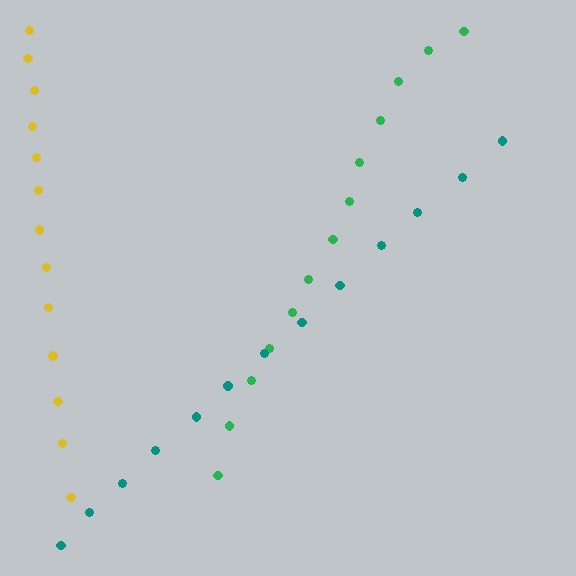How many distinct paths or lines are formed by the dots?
There are 3 distinct paths.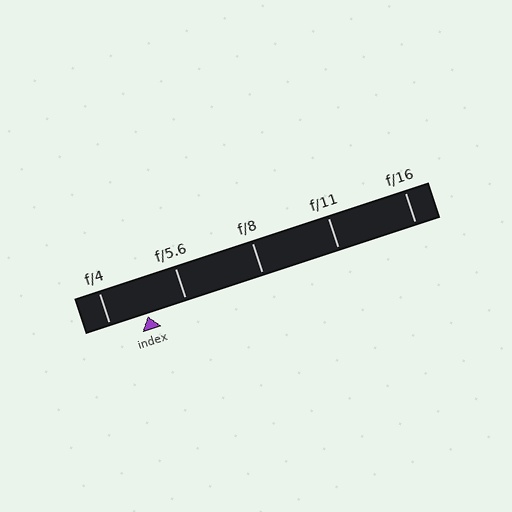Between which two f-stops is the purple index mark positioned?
The index mark is between f/4 and f/5.6.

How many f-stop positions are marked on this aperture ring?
There are 5 f-stop positions marked.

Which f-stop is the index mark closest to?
The index mark is closest to f/4.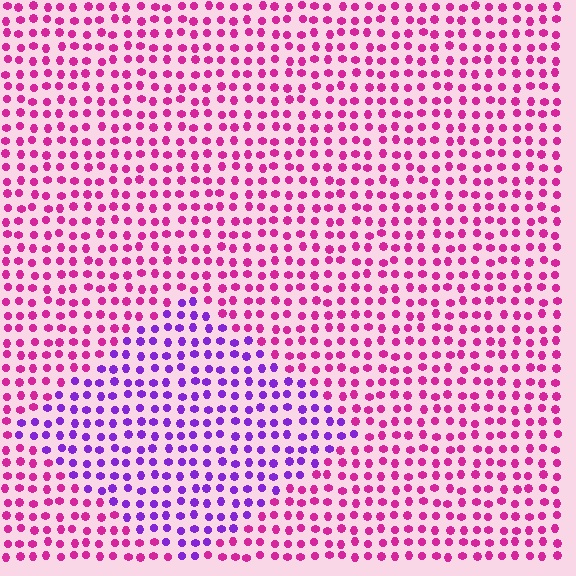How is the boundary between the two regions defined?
The boundary is defined purely by a slight shift in hue (about 47 degrees). Spacing, size, and orientation are identical on both sides.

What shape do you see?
I see a diamond.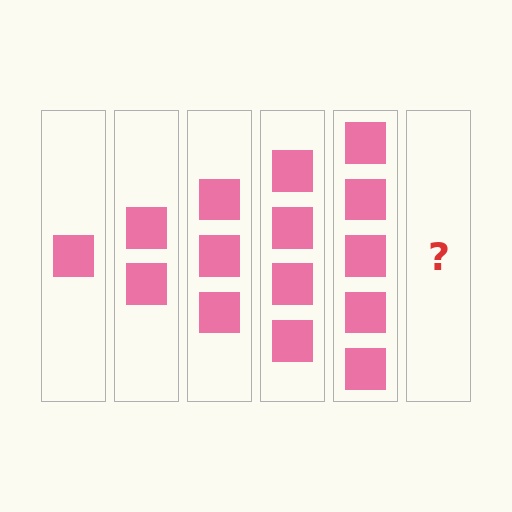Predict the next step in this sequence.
The next step is 6 squares.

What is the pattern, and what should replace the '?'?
The pattern is that each step adds one more square. The '?' should be 6 squares.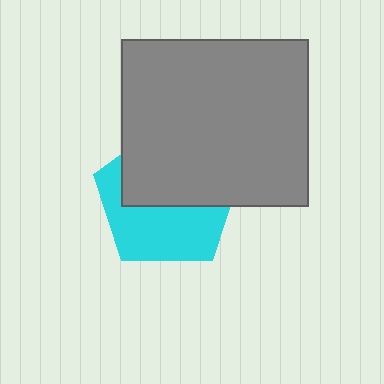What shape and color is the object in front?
The object in front is a gray rectangle.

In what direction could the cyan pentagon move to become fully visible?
The cyan pentagon could move down. That would shift it out from behind the gray rectangle entirely.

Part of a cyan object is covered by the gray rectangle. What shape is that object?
It is a pentagon.